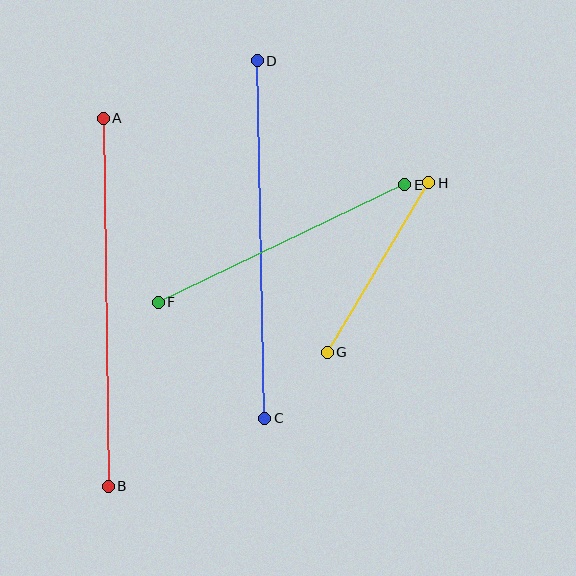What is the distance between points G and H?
The distance is approximately 198 pixels.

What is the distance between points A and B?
The distance is approximately 368 pixels.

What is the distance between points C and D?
The distance is approximately 357 pixels.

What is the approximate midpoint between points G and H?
The midpoint is at approximately (378, 268) pixels.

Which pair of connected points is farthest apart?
Points A and B are farthest apart.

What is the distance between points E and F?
The distance is approximately 273 pixels.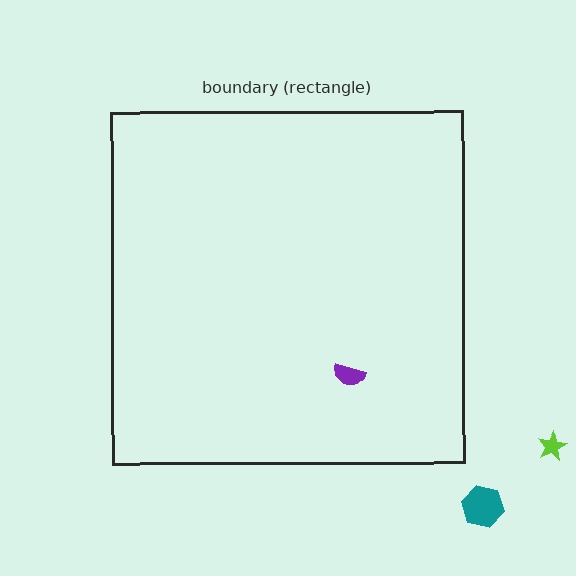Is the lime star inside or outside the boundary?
Outside.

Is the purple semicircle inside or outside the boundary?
Inside.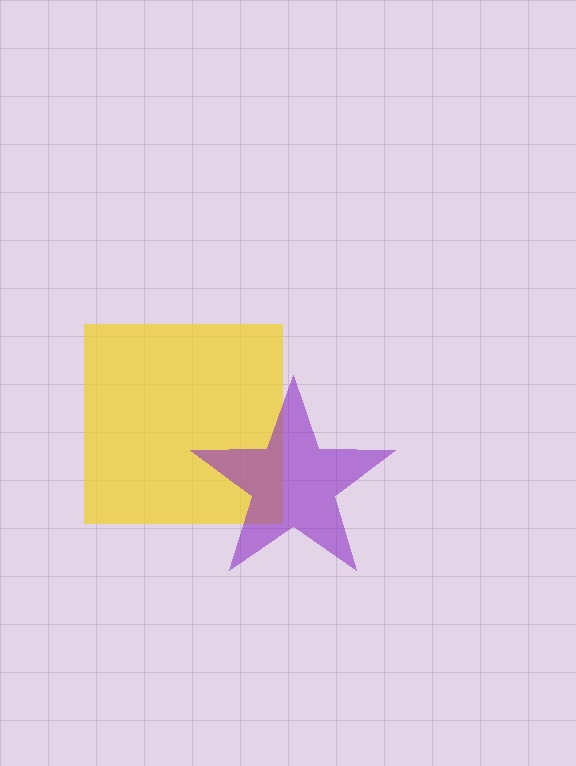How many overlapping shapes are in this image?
There are 2 overlapping shapes in the image.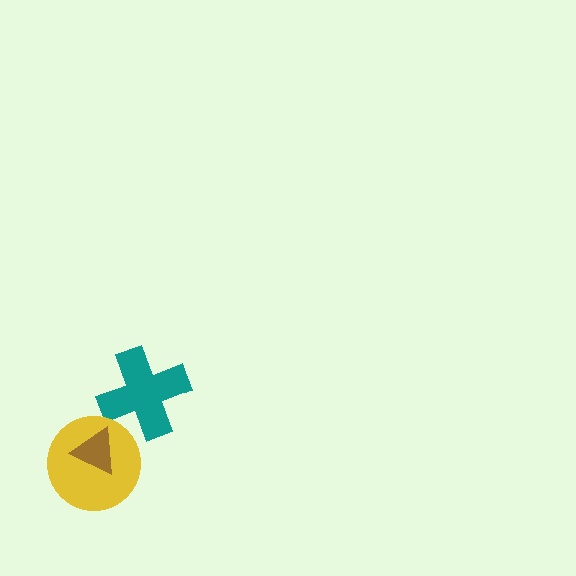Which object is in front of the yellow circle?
The brown triangle is in front of the yellow circle.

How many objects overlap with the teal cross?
0 objects overlap with the teal cross.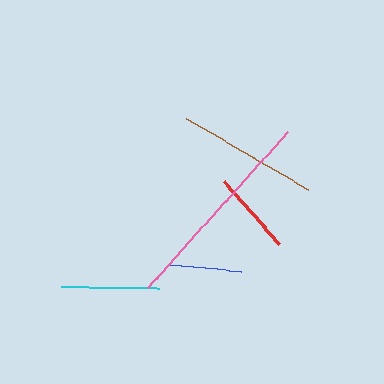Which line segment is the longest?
The pink line is the longest at approximately 209 pixels.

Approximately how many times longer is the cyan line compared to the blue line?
The cyan line is approximately 1.4 times the length of the blue line.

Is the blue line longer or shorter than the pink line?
The pink line is longer than the blue line.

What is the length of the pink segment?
The pink segment is approximately 209 pixels long.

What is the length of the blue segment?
The blue segment is approximately 71 pixels long.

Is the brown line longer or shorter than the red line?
The brown line is longer than the red line.